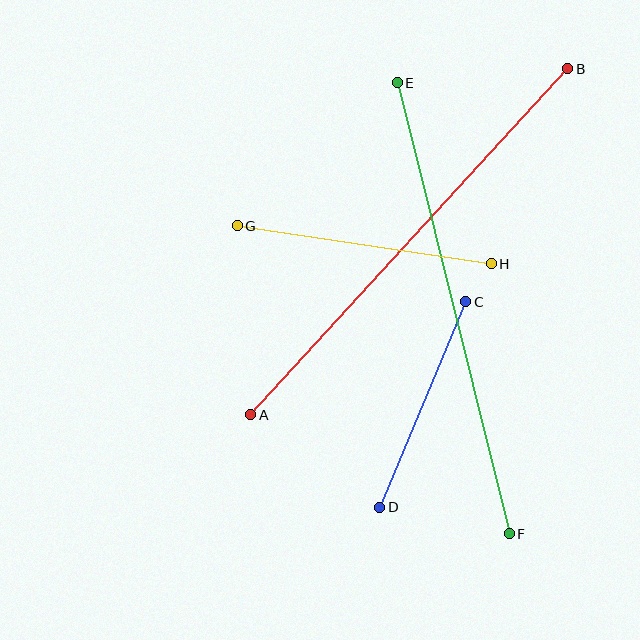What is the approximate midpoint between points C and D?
The midpoint is at approximately (423, 405) pixels.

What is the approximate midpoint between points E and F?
The midpoint is at approximately (453, 308) pixels.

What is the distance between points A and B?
The distance is approximately 469 pixels.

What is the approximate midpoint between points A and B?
The midpoint is at approximately (409, 242) pixels.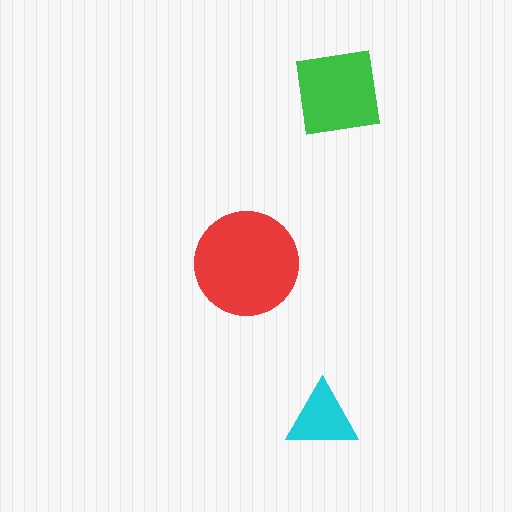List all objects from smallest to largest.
The cyan triangle, the green square, the red circle.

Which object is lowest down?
The cyan triangle is bottommost.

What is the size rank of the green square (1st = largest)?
2nd.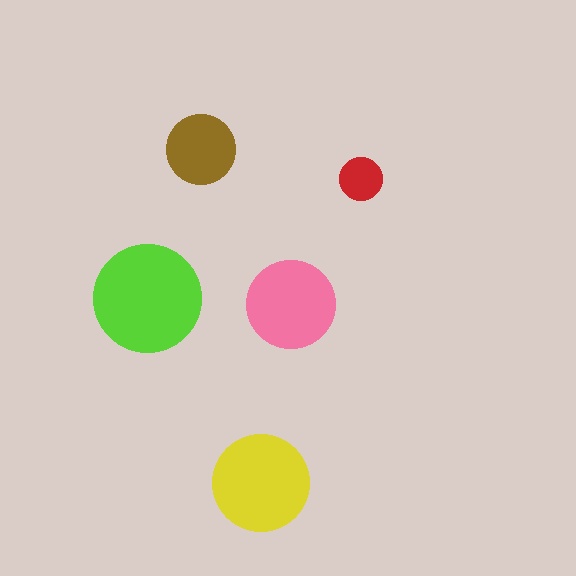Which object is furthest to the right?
The red circle is rightmost.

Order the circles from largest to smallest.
the lime one, the yellow one, the pink one, the brown one, the red one.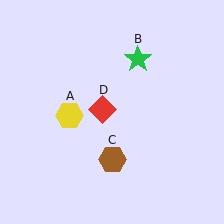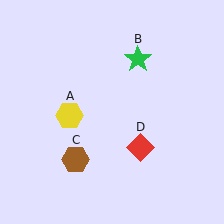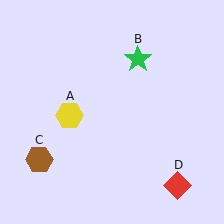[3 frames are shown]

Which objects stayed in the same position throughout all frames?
Yellow hexagon (object A) and green star (object B) remained stationary.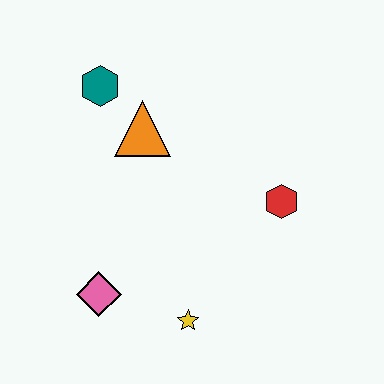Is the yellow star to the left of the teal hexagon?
No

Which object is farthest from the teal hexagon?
The yellow star is farthest from the teal hexagon.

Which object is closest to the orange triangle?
The teal hexagon is closest to the orange triangle.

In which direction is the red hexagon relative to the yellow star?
The red hexagon is above the yellow star.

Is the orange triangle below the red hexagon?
No